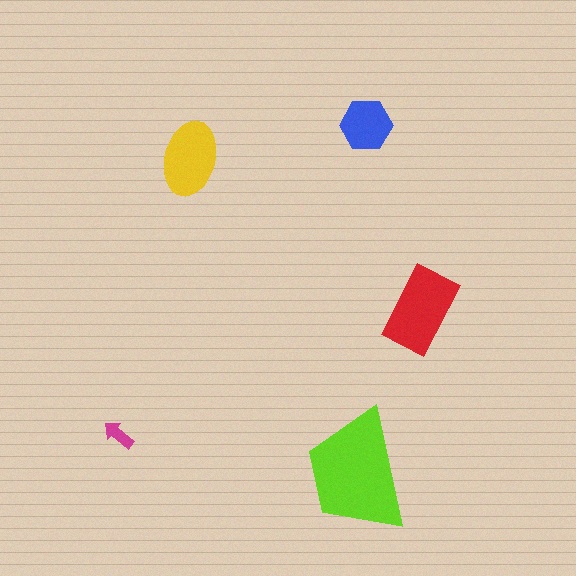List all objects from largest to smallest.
The lime trapezoid, the red rectangle, the yellow ellipse, the blue hexagon, the magenta arrow.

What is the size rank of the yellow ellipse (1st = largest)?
3rd.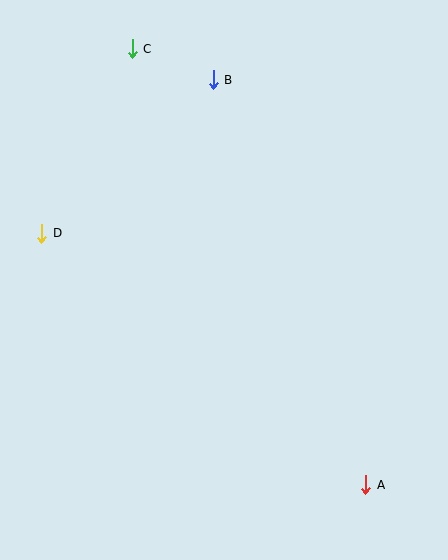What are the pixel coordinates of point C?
Point C is at (132, 49).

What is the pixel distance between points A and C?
The distance between A and C is 494 pixels.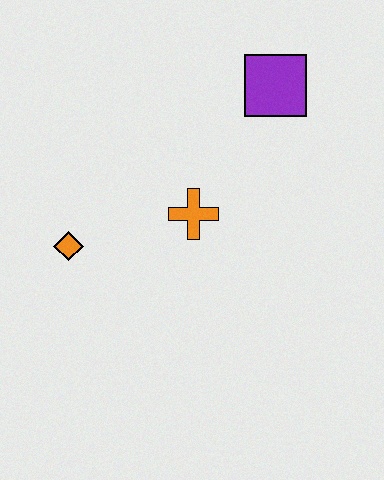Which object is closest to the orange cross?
The orange diamond is closest to the orange cross.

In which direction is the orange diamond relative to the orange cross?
The orange diamond is to the left of the orange cross.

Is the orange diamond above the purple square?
No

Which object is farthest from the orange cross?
The purple square is farthest from the orange cross.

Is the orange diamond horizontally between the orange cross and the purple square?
No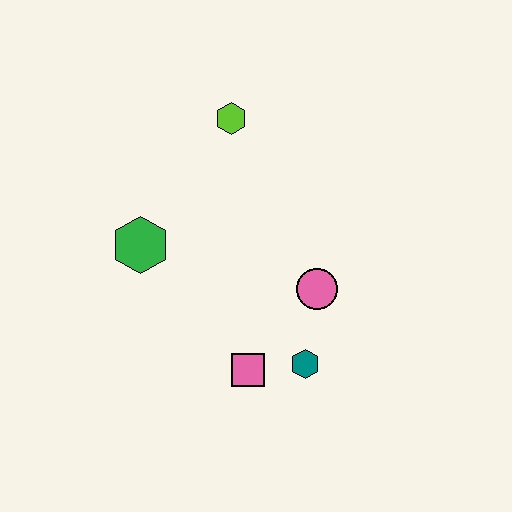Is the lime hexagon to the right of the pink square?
No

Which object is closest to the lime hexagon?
The green hexagon is closest to the lime hexagon.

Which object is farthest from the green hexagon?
The teal hexagon is farthest from the green hexagon.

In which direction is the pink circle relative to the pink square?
The pink circle is above the pink square.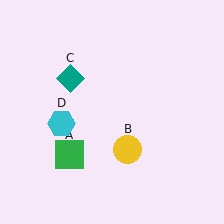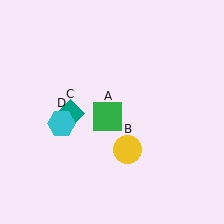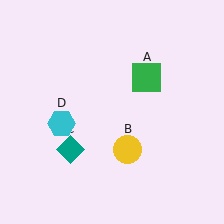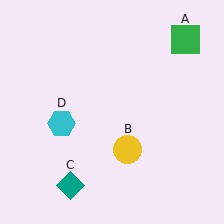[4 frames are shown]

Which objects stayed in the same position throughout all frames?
Yellow circle (object B) and cyan hexagon (object D) remained stationary.